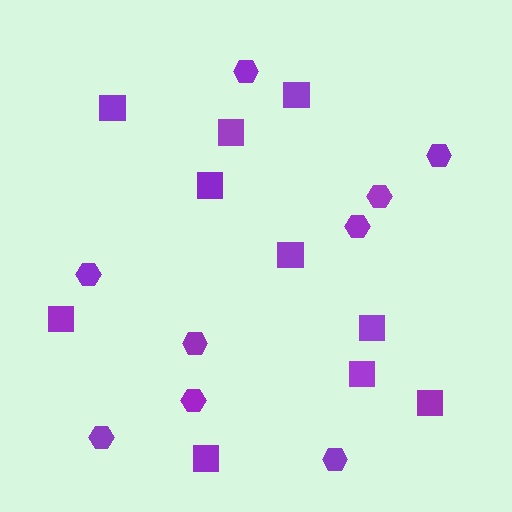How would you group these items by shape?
There are 2 groups: one group of squares (10) and one group of hexagons (9).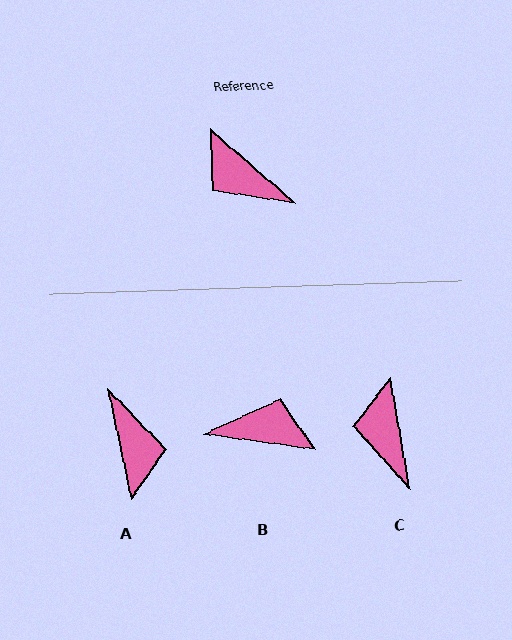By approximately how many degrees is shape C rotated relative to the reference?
Approximately 39 degrees clockwise.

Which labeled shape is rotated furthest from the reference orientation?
B, about 147 degrees away.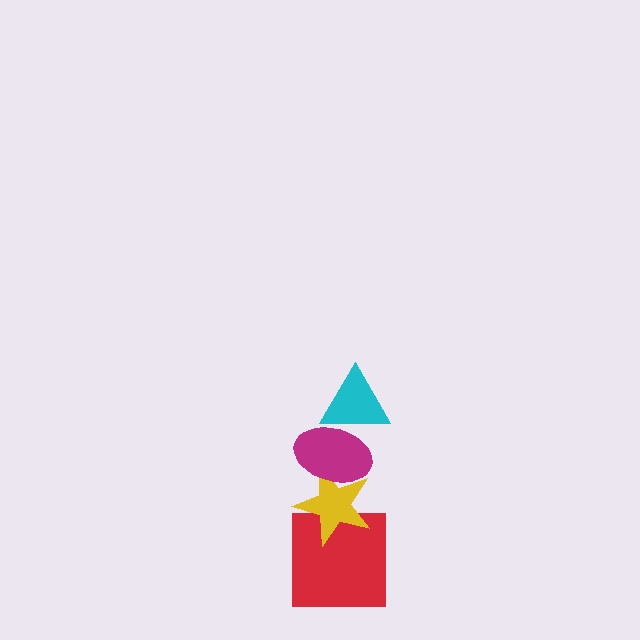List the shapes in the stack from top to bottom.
From top to bottom: the cyan triangle, the magenta ellipse, the yellow star, the red square.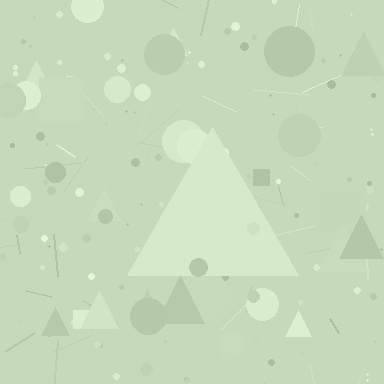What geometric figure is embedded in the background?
A triangle is embedded in the background.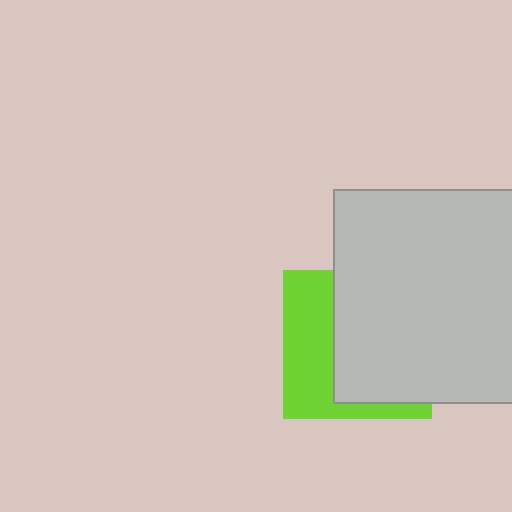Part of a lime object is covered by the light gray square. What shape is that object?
It is a square.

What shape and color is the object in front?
The object in front is a light gray square.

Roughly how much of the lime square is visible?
A small part of it is visible (roughly 41%).